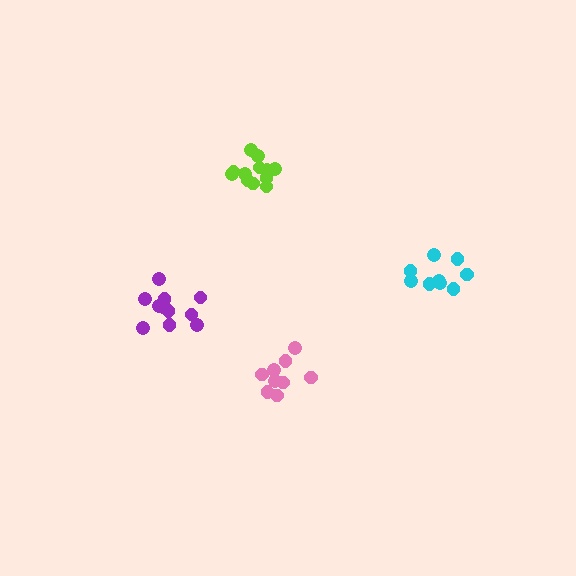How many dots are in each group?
Group 1: 11 dots, Group 2: 9 dots, Group 3: 9 dots, Group 4: 12 dots (41 total).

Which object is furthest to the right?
The cyan cluster is rightmost.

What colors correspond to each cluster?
The clusters are colored: purple, cyan, pink, lime.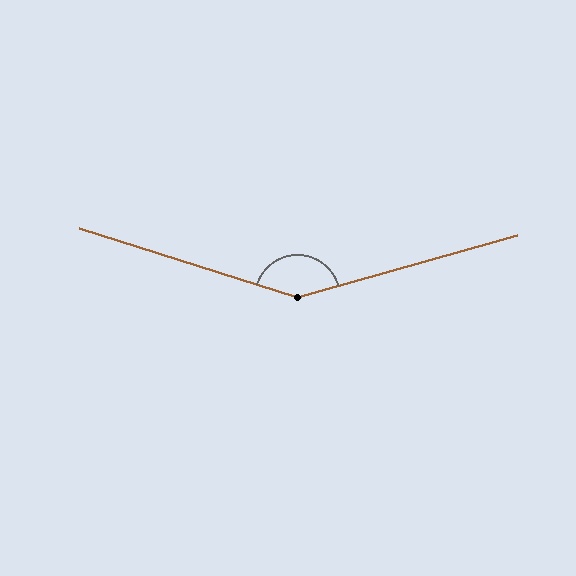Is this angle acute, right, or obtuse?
It is obtuse.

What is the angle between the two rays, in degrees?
Approximately 147 degrees.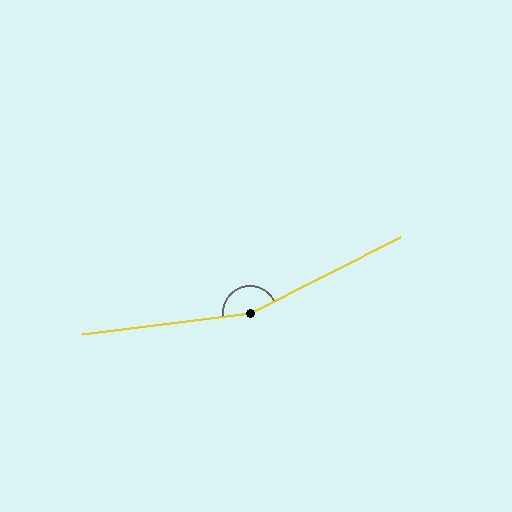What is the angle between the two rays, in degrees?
Approximately 161 degrees.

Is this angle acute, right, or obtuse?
It is obtuse.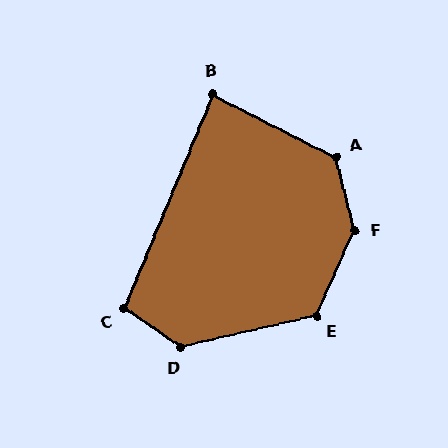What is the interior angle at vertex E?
Approximately 127 degrees (obtuse).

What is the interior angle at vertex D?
Approximately 132 degrees (obtuse).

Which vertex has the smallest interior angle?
B, at approximately 85 degrees.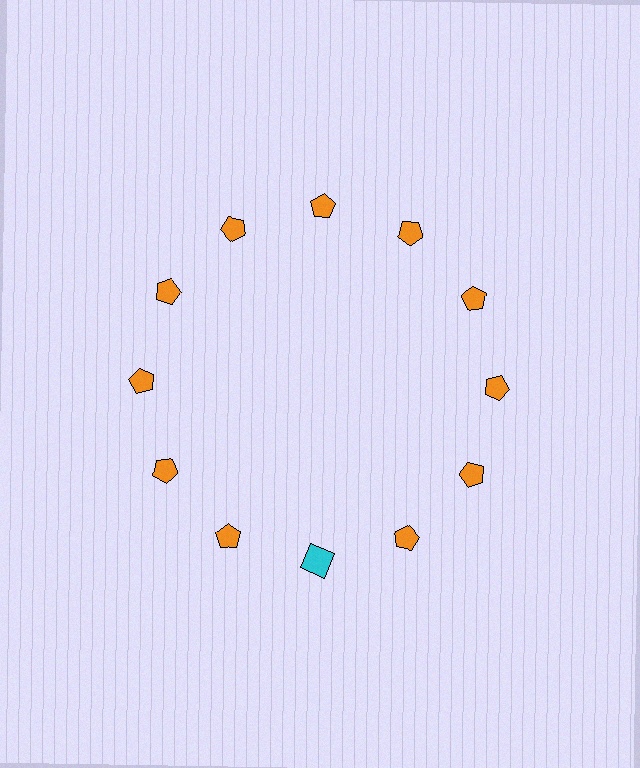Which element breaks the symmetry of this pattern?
The cyan square at roughly the 6 o'clock position breaks the symmetry. All other shapes are orange pentagons.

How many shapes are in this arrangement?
There are 12 shapes arranged in a ring pattern.